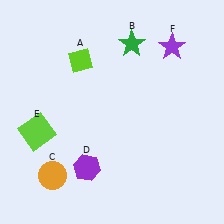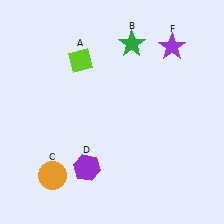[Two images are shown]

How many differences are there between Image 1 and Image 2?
There is 1 difference between the two images.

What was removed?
The lime square (E) was removed in Image 2.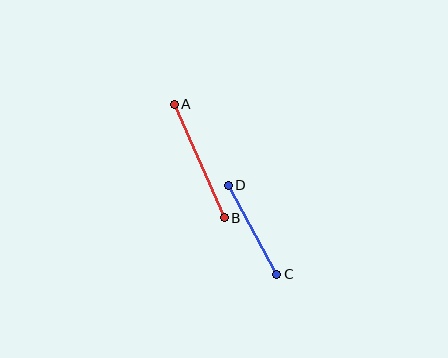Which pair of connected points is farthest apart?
Points A and B are farthest apart.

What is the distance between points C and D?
The distance is approximately 101 pixels.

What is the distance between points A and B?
The distance is approximately 124 pixels.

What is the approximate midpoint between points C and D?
The midpoint is at approximately (253, 230) pixels.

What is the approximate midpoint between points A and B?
The midpoint is at approximately (199, 161) pixels.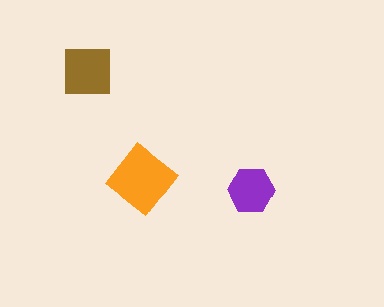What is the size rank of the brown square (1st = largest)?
2nd.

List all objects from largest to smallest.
The orange diamond, the brown square, the purple hexagon.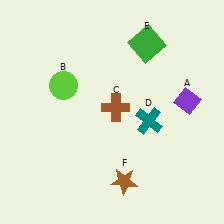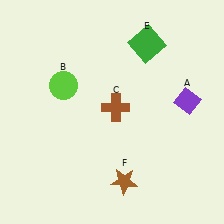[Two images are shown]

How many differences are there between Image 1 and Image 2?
There is 1 difference between the two images.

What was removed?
The teal cross (D) was removed in Image 2.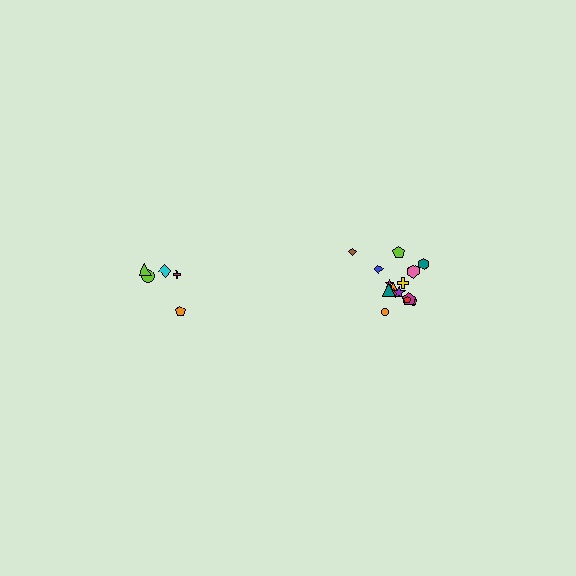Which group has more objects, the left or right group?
The right group.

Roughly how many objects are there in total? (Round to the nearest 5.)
Roughly 20 objects in total.